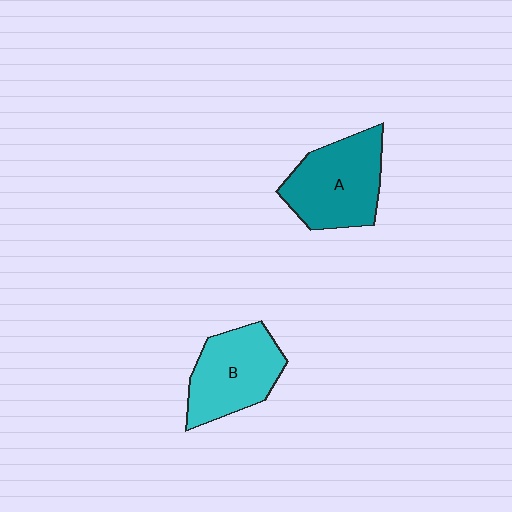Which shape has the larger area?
Shape A (teal).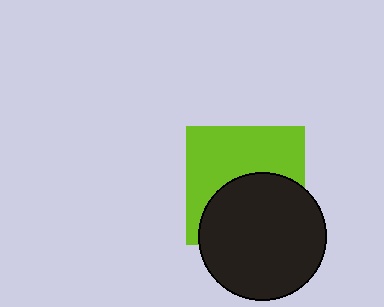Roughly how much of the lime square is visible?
About half of it is visible (roughly 53%).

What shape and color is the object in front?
The object in front is a black circle.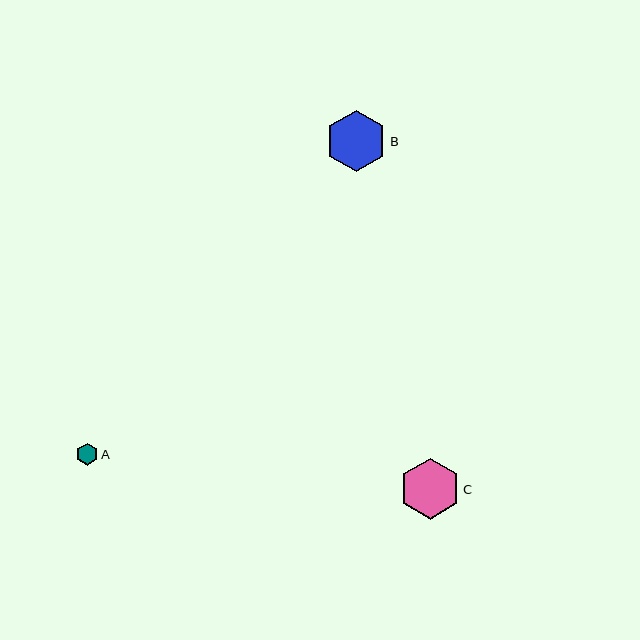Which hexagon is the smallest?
Hexagon A is the smallest with a size of approximately 22 pixels.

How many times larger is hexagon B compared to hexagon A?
Hexagon B is approximately 2.7 times the size of hexagon A.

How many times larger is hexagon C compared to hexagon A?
Hexagon C is approximately 2.7 times the size of hexagon A.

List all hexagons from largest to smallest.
From largest to smallest: B, C, A.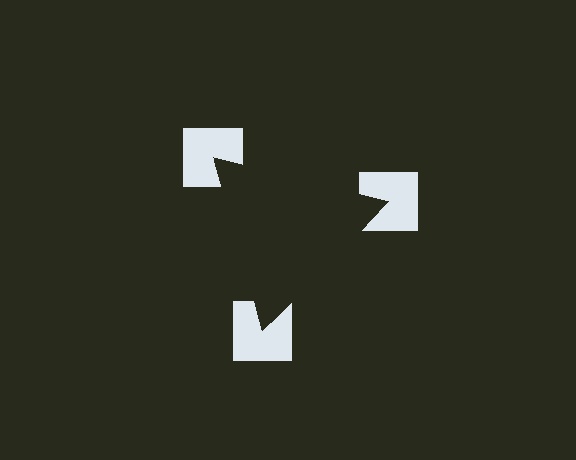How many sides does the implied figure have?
3 sides.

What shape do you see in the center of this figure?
An illusory triangle — its edges are inferred from the aligned wedge cuts in the notched squares, not physically drawn.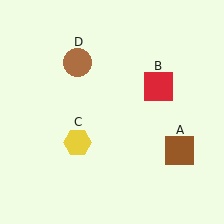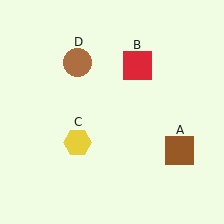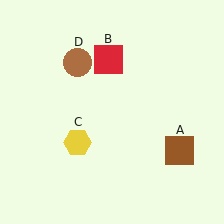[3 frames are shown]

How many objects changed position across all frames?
1 object changed position: red square (object B).